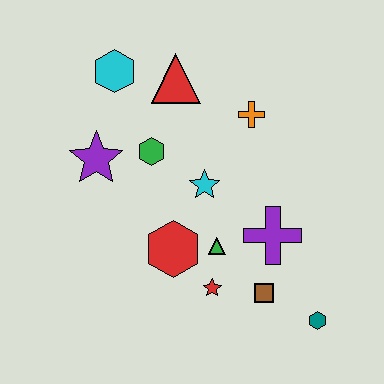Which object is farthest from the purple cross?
The cyan hexagon is farthest from the purple cross.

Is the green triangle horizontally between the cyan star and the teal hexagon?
Yes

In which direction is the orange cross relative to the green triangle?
The orange cross is above the green triangle.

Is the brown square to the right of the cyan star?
Yes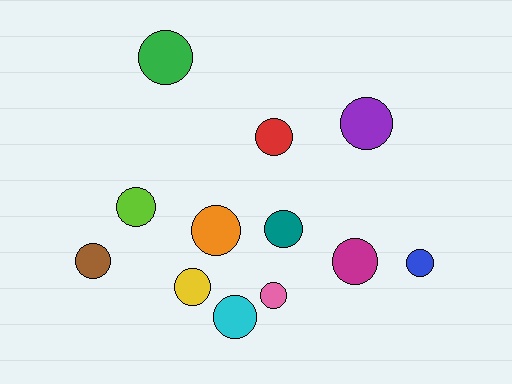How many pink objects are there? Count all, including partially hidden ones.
There is 1 pink object.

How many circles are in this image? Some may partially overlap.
There are 12 circles.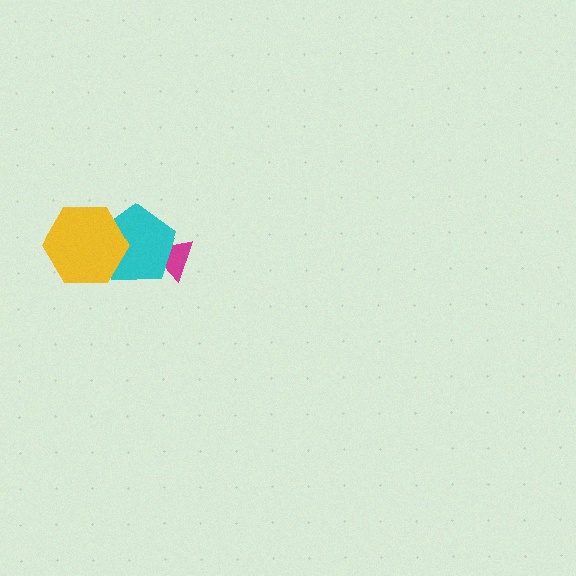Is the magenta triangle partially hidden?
Yes, it is partially covered by another shape.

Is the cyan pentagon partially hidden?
Yes, it is partially covered by another shape.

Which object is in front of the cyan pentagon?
The yellow hexagon is in front of the cyan pentagon.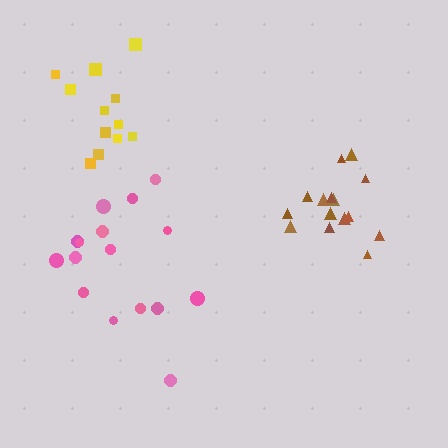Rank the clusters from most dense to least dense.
brown, yellow, pink.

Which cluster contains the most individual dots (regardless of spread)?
Pink (16).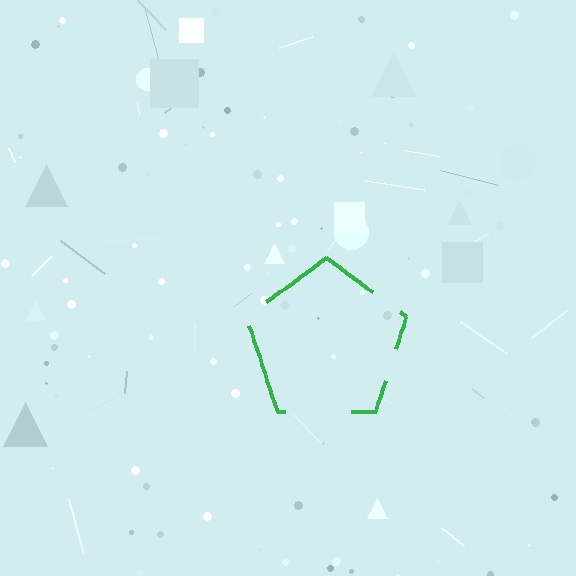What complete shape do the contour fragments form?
The contour fragments form a pentagon.